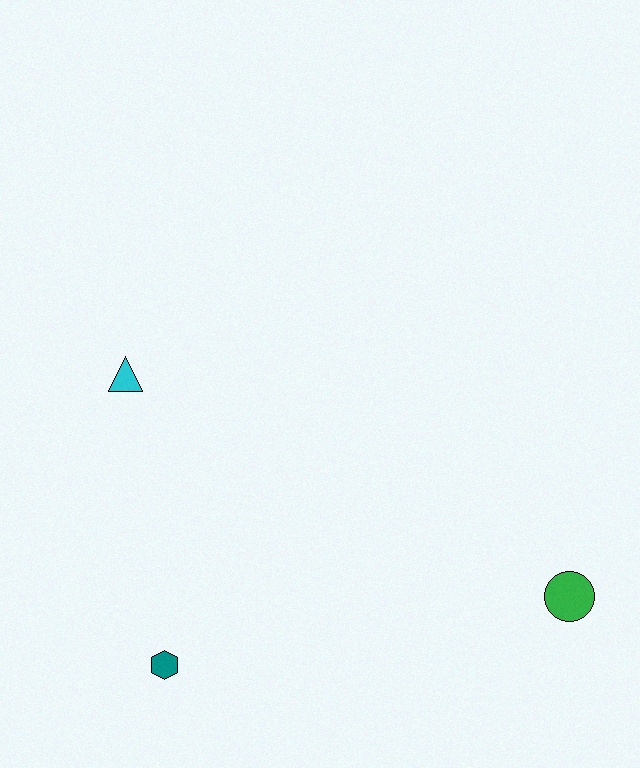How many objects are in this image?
There are 3 objects.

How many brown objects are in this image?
There are no brown objects.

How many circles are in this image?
There is 1 circle.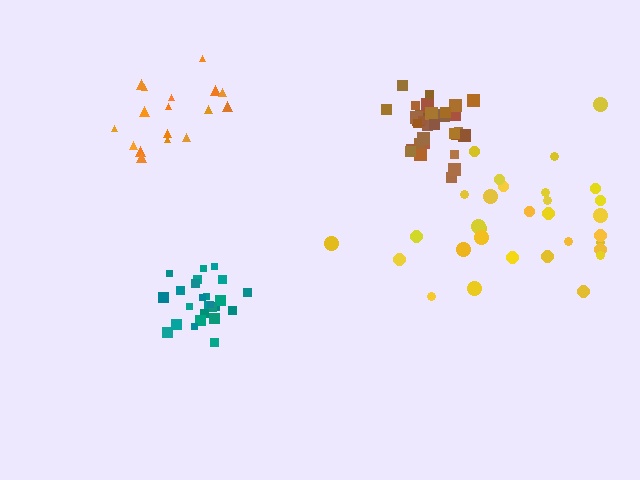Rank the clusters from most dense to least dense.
brown, teal, orange, yellow.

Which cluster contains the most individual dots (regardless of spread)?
Brown (32).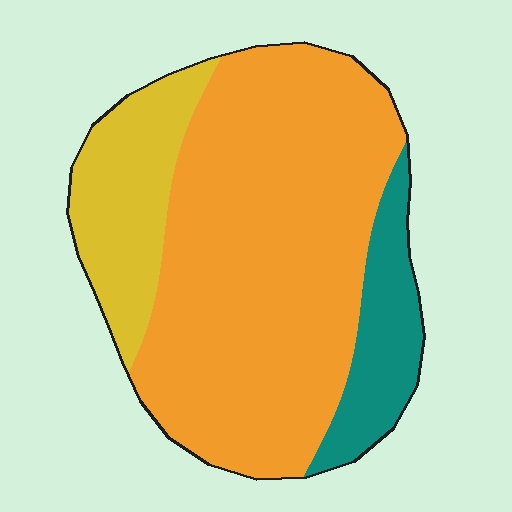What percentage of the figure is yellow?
Yellow takes up about one fifth (1/5) of the figure.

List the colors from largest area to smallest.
From largest to smallest: orange, yellow, teal.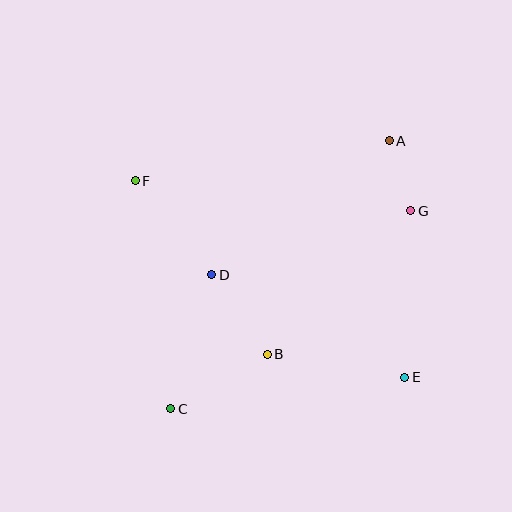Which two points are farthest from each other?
Points A and C are farthest from each other.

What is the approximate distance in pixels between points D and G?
The distance between D and G is approximately 209 pixels.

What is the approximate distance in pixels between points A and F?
The distance between A and F is approximately 257 pixels.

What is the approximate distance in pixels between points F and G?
The distance between F and G is approximately 277 pixels.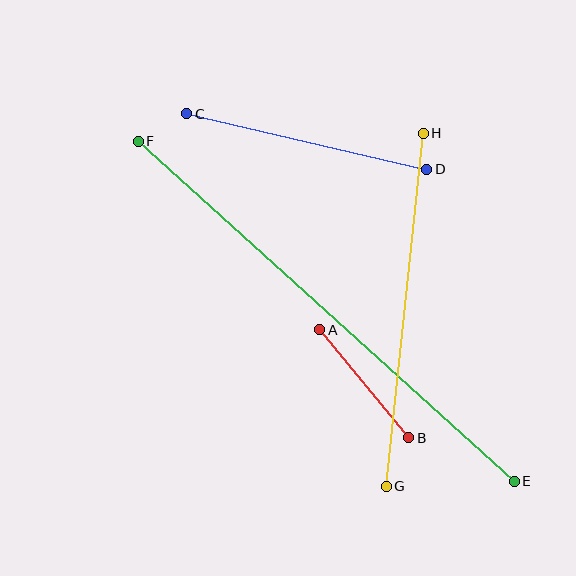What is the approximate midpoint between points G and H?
The midpoint is at approximately (405, 310) pixels.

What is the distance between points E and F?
The distance is approximately 507 pixels.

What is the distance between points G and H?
The distance is approximately 355 pixels.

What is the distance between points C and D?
The distance is approximately 247 pixels.